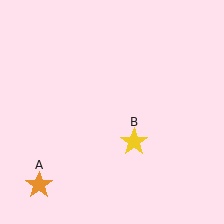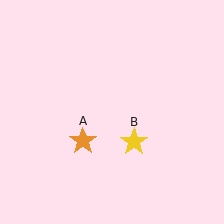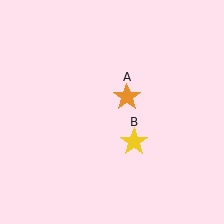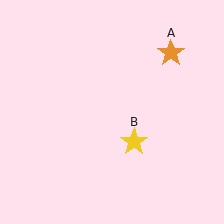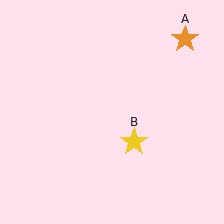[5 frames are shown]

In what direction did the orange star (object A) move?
The orange star (object A) moved up and to the right.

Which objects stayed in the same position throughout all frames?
Yellow star (object B) remained stationary.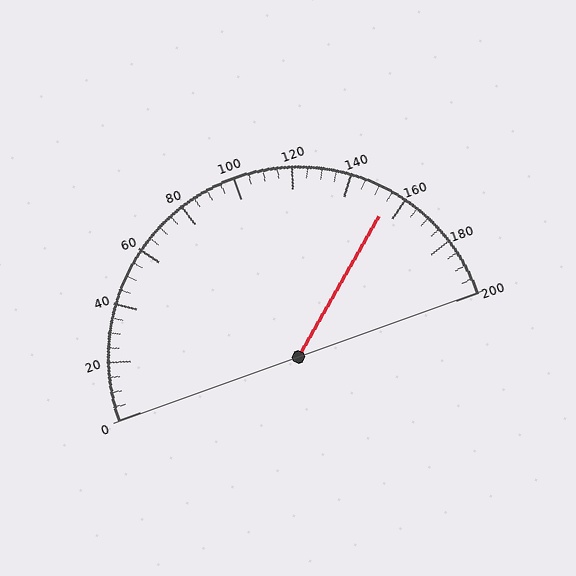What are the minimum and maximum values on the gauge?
The gauge ranges from 0 to 200.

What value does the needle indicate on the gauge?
The needle indicates approximately 155.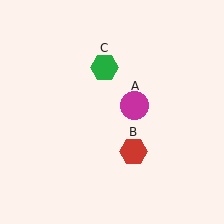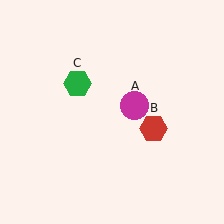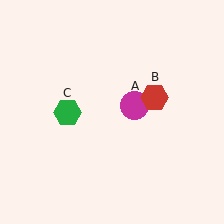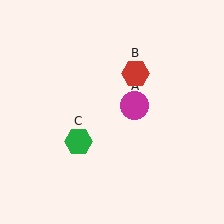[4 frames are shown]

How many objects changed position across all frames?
2 objects changed position: red hexagon (object B), green hexagon (object C).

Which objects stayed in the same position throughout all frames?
Magenta circle (object A) remained stationary.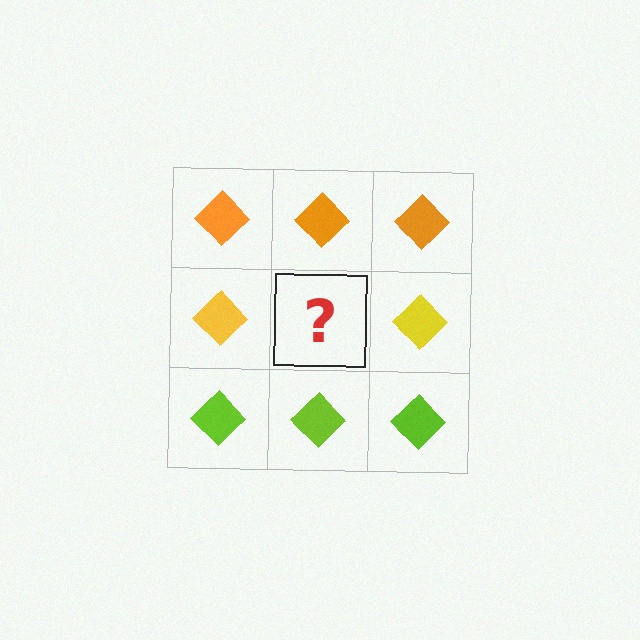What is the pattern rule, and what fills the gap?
The rule is that each row has a consistent color. The gap should be filled with a yellow diamond.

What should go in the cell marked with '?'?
The missing cell should contain a yellow diamond.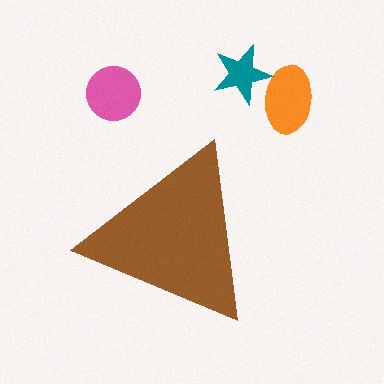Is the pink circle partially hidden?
No, the pink circle is fully visible.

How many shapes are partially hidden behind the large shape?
0 shapes are partially hidden.